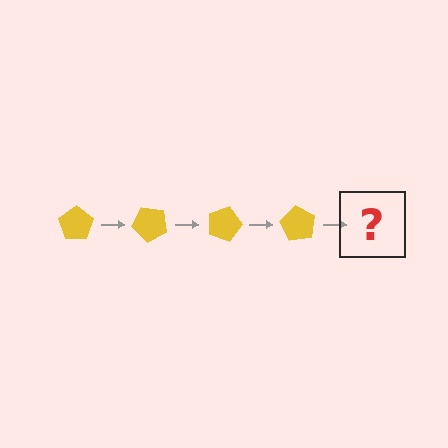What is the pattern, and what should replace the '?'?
The pattern is that the pentagon rotates 45 degrees each step. The '?' should be a yellow pentagon rotated 180 degrees.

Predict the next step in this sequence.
The next step is a yellow pentagon rotated 180 degrees.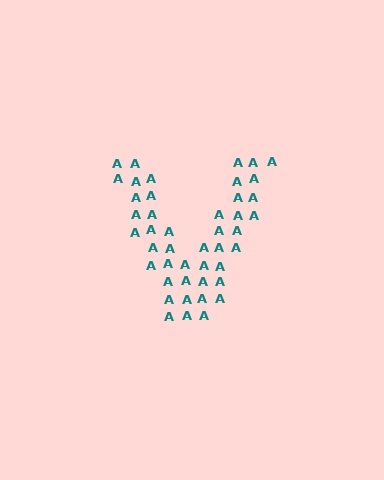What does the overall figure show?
The overall figure shows the letter V.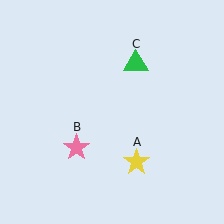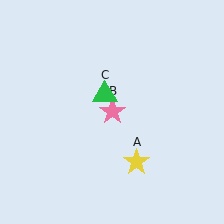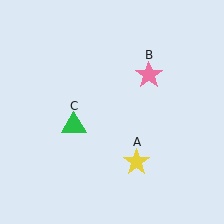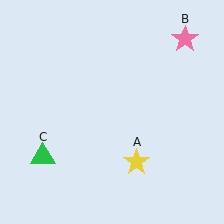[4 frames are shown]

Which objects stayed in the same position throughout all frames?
Yellow star (object A) remained stationary.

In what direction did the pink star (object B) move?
The pink star (object B) moved up and to the right.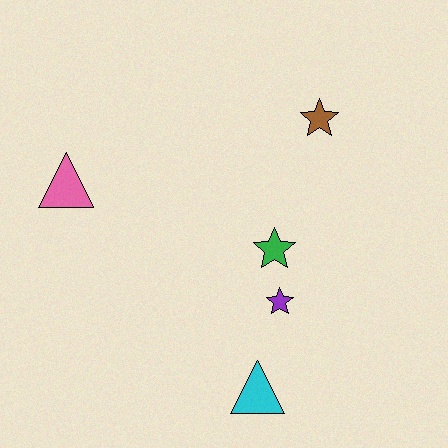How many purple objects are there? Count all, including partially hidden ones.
There is 1 purple object.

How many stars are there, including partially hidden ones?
There are 3 stars.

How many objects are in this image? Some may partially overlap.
There are 5 objects.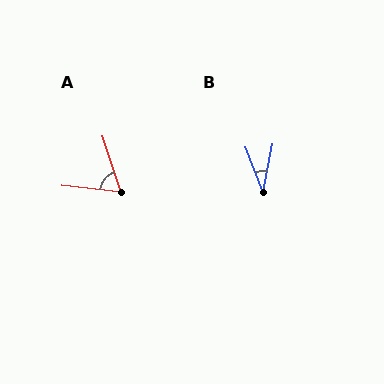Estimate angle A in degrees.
Approximately 65 degrees.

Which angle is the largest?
A, at approximately 65 degrees.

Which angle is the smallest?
B, at approximately 32 degrees.